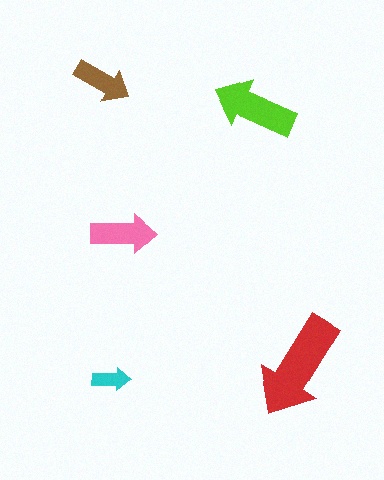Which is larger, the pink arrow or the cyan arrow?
The pink one.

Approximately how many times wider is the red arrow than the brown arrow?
About 2 times wider.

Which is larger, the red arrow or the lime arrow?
The red one.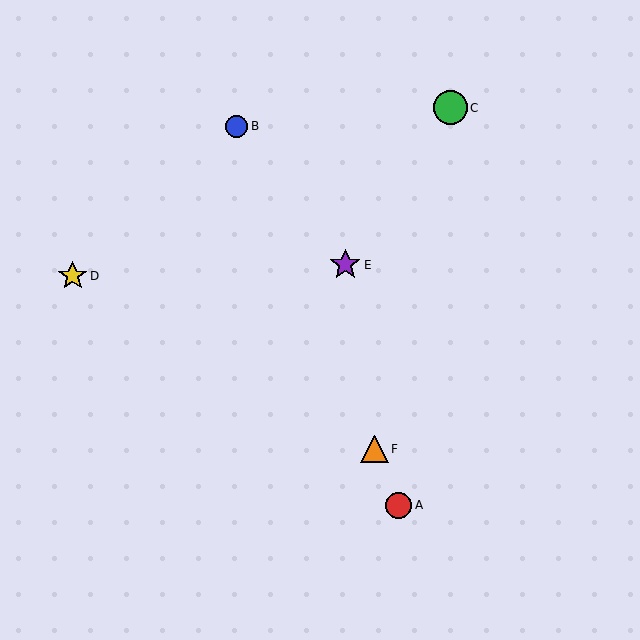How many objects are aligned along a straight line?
3 objects (A, B, F) are aligned along a straight line.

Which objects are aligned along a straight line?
Objects A, B, F are aligned along a straight line.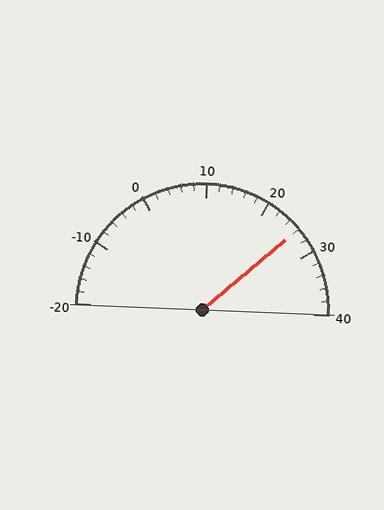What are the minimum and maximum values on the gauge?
The gauge ranges from -20 to 40.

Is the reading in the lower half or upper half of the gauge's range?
The reading is in the upper half of the range (-20 to 40).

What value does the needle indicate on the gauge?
The needle indicates approximately 26.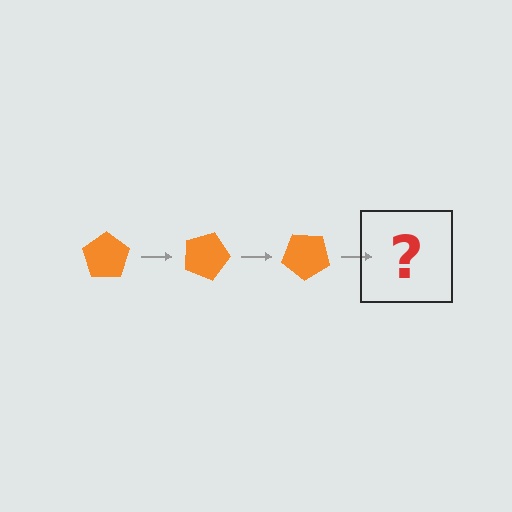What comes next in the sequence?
The next element should be an orange pentagon rotated 60 degrees.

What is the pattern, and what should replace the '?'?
The pattern is that the pentagon rotates 20 degrees each step. The '?' should be an orange pentagon rotated 60 degrees.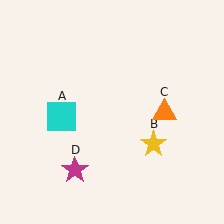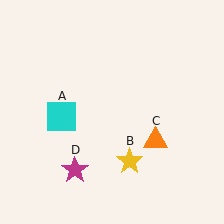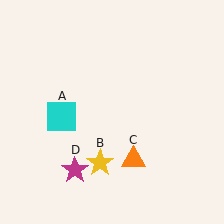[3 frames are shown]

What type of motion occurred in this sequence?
The yellow star (object B), orange triangle (object C) rotated clockwise around the center of the scene.